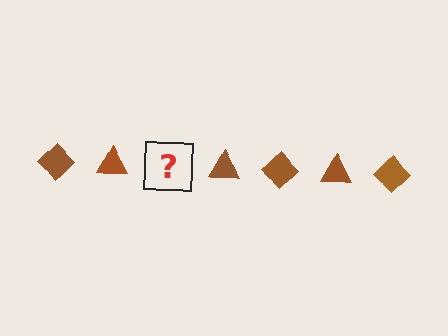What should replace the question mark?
The question mark should be replaced with a brown diamond.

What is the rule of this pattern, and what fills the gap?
The rule is that the pattern cycles through diamond, triangle shapes in brown. The gap should be filled with a brown diamond.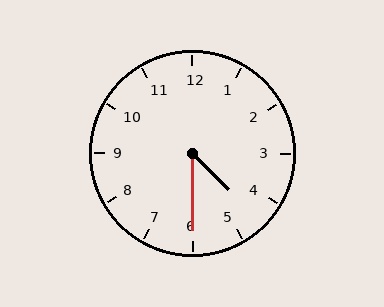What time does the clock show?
4:30.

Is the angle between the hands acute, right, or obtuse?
It is acute.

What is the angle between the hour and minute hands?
Approximately 45 degrees.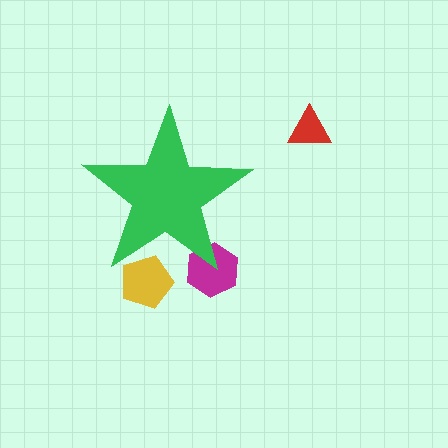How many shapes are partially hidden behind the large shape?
2 shapes are partially hidden.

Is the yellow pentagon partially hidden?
Yes, the yellow pentagon is partially hidden behind the green star.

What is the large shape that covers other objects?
A green star.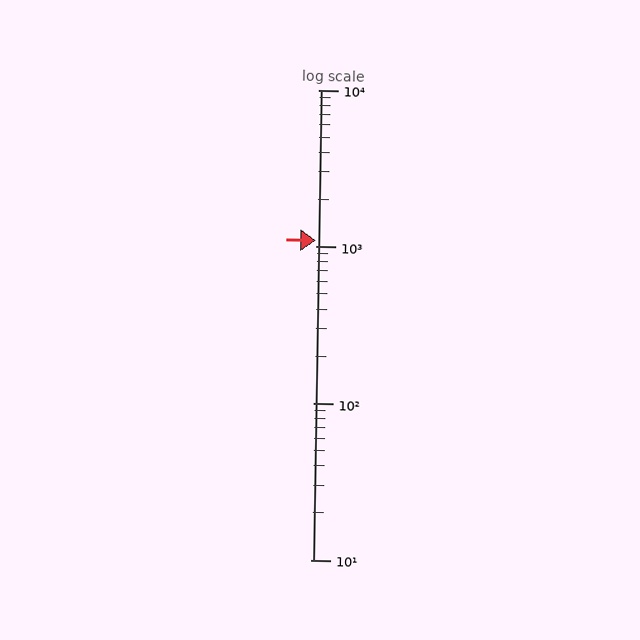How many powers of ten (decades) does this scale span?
The scale spans 3 decades, from 10 to 10000.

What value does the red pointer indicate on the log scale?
The pointer indicates approximately 1100.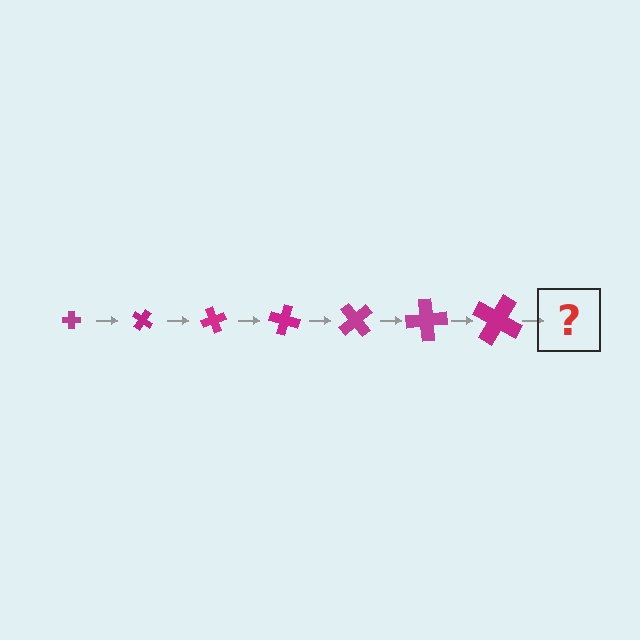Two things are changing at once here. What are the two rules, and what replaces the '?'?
The two rules are that the cross grows larger each step and it rotates 35 degrees each step. The '?' should be a cross, larger than the previous one and rotated 245 degrees from the start.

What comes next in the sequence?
The next element should be a cross, larger than the previous one and rotated 245 degrees from the start.